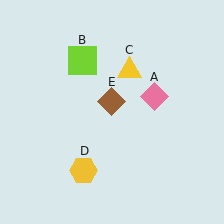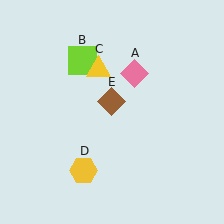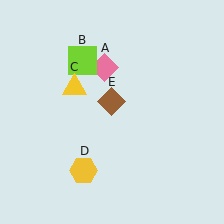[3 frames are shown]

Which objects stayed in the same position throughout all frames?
Lime square (object B) and yellow hexagon (object D) and brown diamond (object E) remained stationary.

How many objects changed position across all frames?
2 objects changed position: pink diamond (object A), yellow triangle (object C).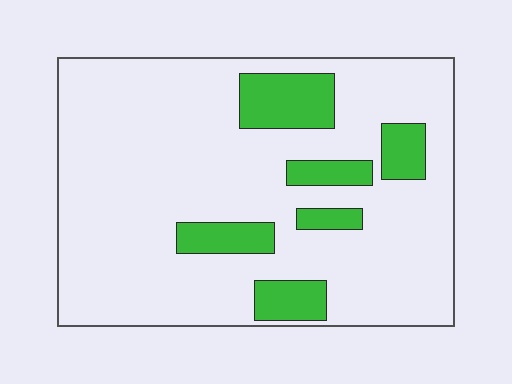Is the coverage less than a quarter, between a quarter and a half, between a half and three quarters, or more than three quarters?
Less than a quarter.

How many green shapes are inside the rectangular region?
6.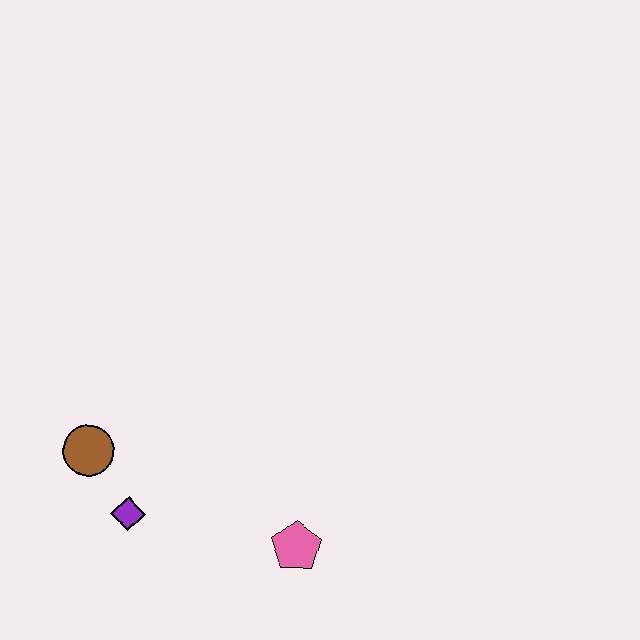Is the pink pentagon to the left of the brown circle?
No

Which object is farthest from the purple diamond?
The pink pentagon is farthest from the purple diamond.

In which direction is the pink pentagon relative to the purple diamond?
The pink pentagon is to the right of the purple diamond.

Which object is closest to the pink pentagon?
The purple diamond is closest to the pink pentagon.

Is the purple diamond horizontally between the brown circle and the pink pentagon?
Yes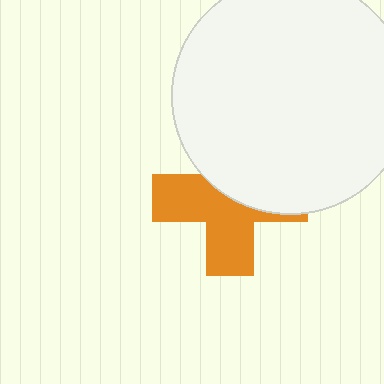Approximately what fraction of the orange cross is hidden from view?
Roughly 47% of the orange cross is hidden behind the white circle.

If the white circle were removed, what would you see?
You would see the complete orange cross.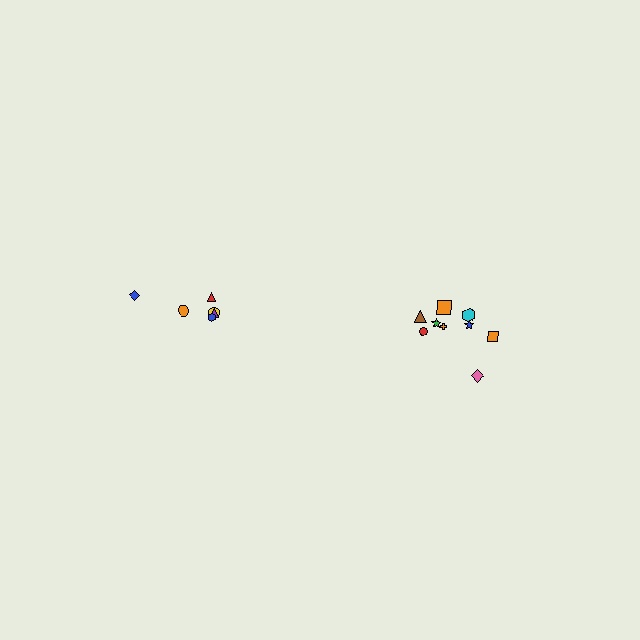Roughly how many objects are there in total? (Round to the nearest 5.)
Roughly 15 objects in total.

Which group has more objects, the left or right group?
The right group.